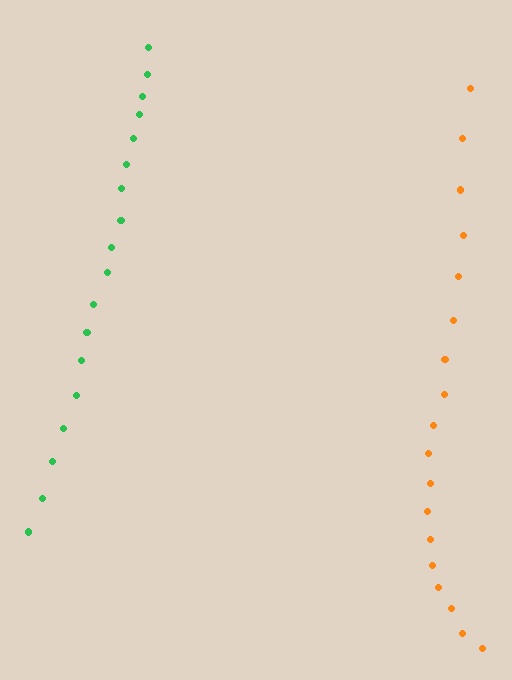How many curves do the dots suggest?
There are 2 distinct paths.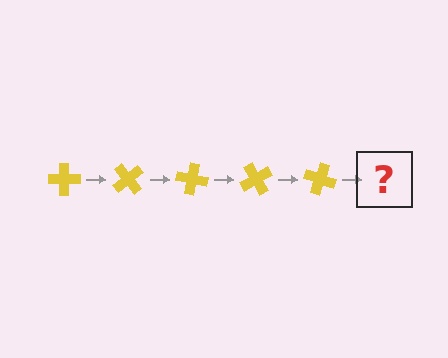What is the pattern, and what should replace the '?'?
The pattern is that the cross rotates 50 degrees each step. The '?' should be a yellow cross rotated 250 degrees.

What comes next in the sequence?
The next element should be a yellow cross rotated 250 degrees.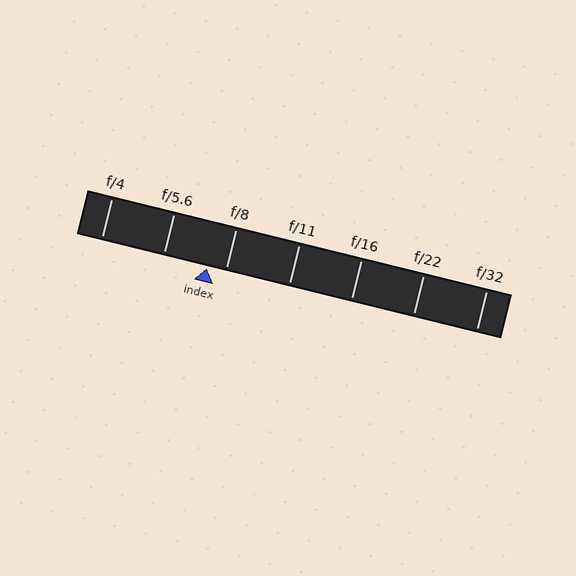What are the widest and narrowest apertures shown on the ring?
The widest aperture shown is f/4 and the narrowest is f/32.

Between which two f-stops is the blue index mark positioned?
The index mark is between f/5.6 and f/8.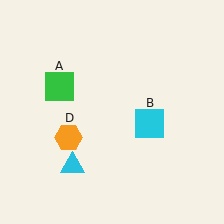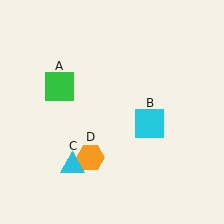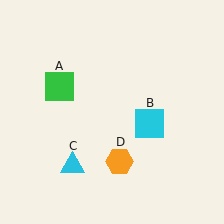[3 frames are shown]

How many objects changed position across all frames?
1 object changed position: orange hexagon (object D).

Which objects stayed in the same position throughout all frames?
Green square (object A) and cyan square (object B) and cyan triangle (object C) remained stationary.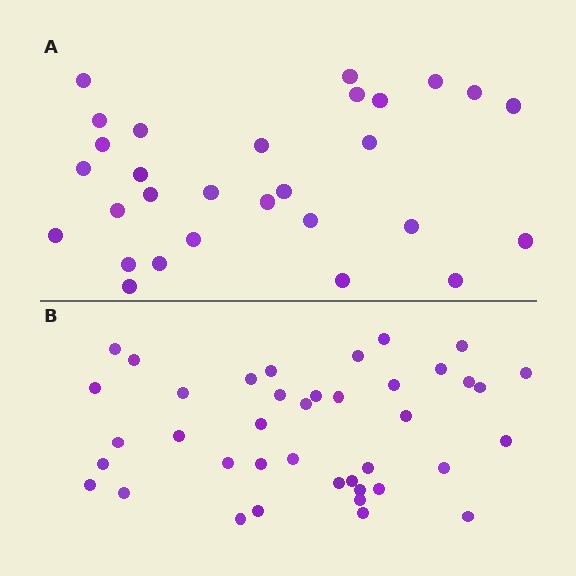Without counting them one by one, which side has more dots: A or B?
Region B (the bottom region) has more dots.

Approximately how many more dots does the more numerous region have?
Region B has roughly 12 or so more dots than region A.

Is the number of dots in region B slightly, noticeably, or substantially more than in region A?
Region B has noticeably more, but not dramatically so. The ratio is roughly 1.4 to 1.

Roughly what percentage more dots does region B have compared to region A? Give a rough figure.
About 40% more.